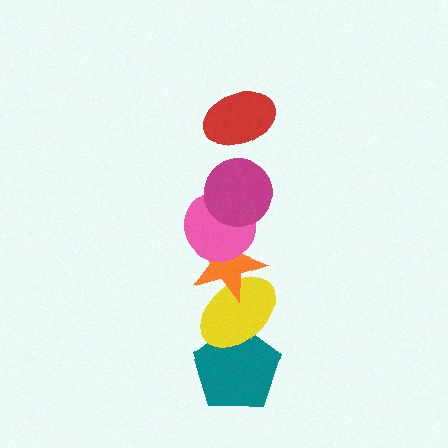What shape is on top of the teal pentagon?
The yellow ellipse is on top of the teal pentagon.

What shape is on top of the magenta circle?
The red ellipse is on top of the magenta circle.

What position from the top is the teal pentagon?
The teal pentagon is 6th from the top.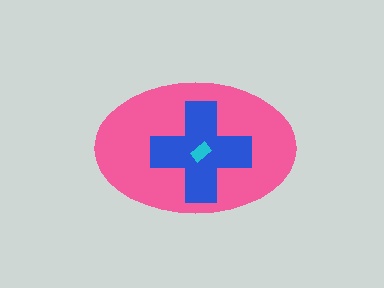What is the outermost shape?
The pink ellipse.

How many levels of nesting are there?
3.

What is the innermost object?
The cyan rectangle.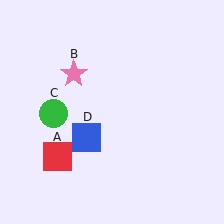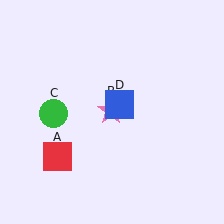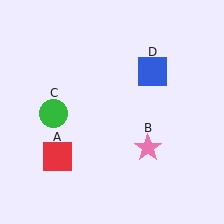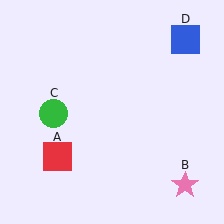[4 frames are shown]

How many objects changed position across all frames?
2 objects changed position: pink star (object B), blue square (object D).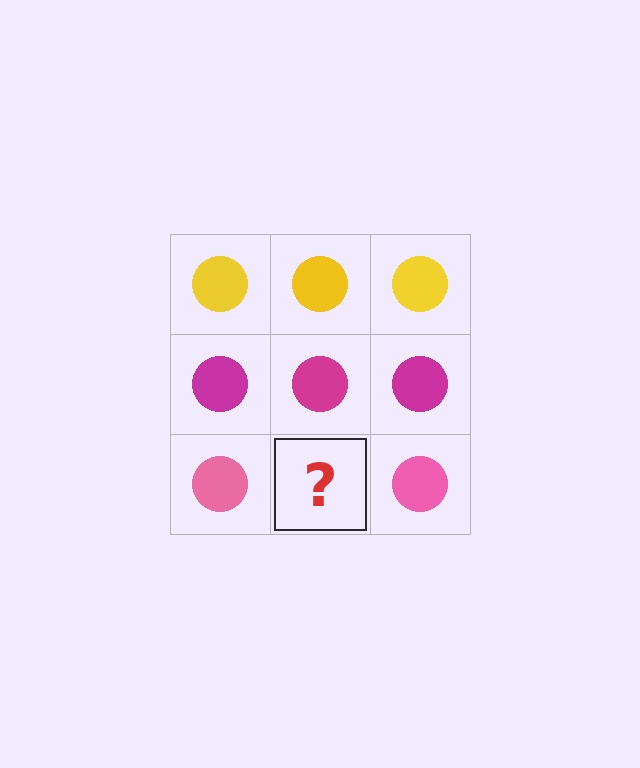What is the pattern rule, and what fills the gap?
The rule is that each row has a consistent color. The gap should be filled with a pink circle.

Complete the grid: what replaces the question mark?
The question mark should be replaced with a pink circle.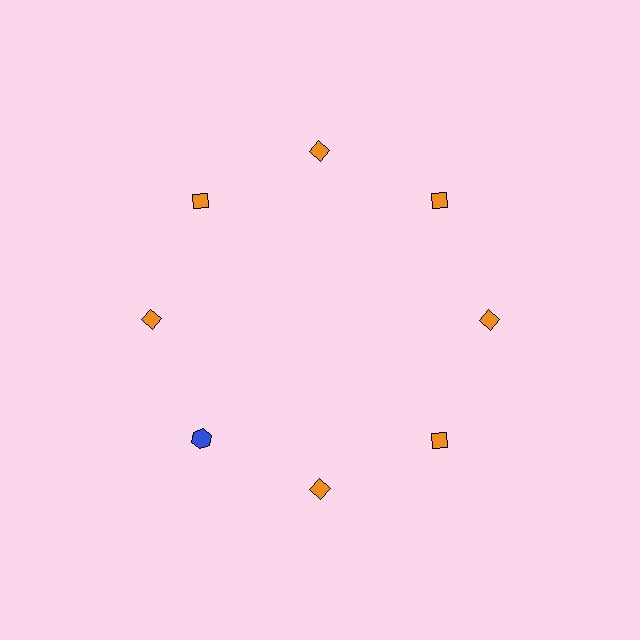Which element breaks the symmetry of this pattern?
The blue hexagon at roughly the 8 o'clock position breaks the symmetry. All other shapes are orange diamonds.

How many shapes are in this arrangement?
There are 8 shapes arranged in a ring pattern.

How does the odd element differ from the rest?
It differs in both color (blue instead of orange) and shape (hexagon instead of diamond).